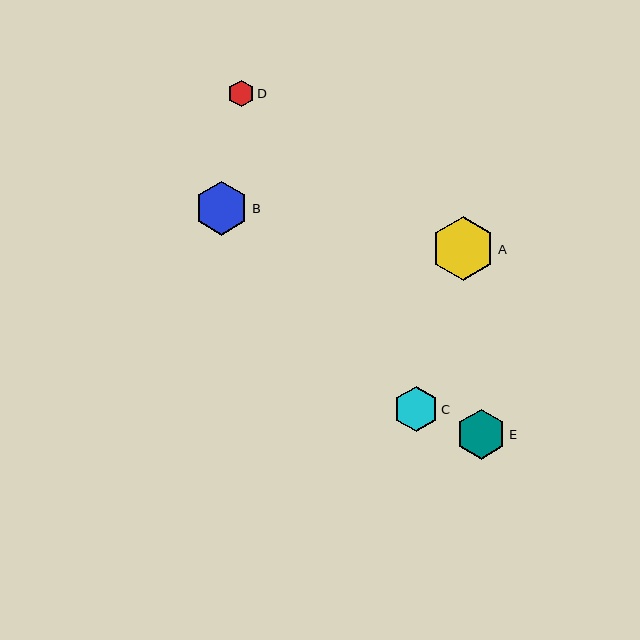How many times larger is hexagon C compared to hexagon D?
Hexagon C is approximately 1.7 times the size of hexagon D.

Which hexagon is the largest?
Hexagon A is the largest with a size of approximately 64 pixels.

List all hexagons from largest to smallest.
From largest to smallest: A, B, E, C, D.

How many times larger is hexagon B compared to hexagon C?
Hexagon B is approximately 1.2 times the size of hexagon C.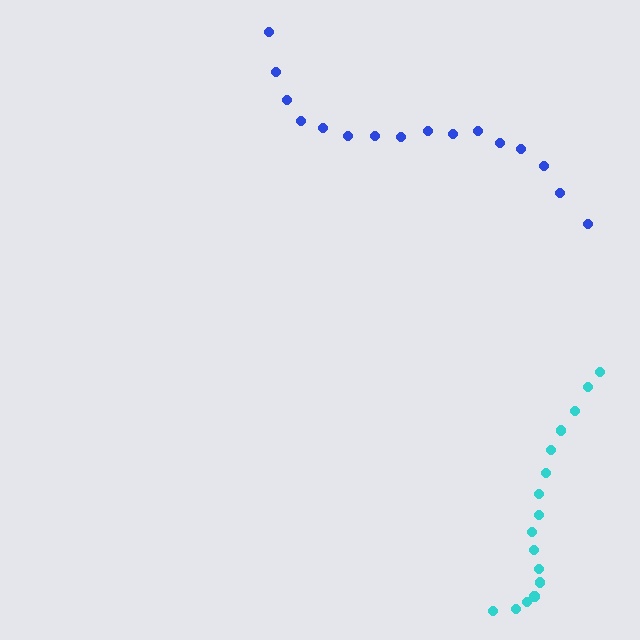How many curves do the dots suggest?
There are 2 distinct paths.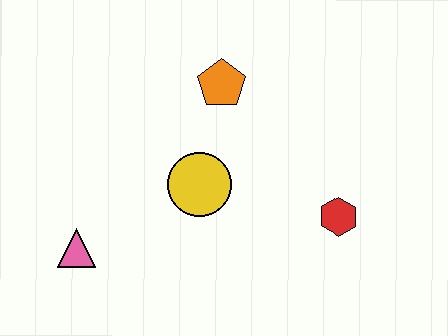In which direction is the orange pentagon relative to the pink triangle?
The orange pentagon is above the pink triangle.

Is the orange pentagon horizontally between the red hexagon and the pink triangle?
Yes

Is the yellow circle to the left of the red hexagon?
Yes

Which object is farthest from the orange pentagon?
The pink triangle is farthest from the orange pentagon.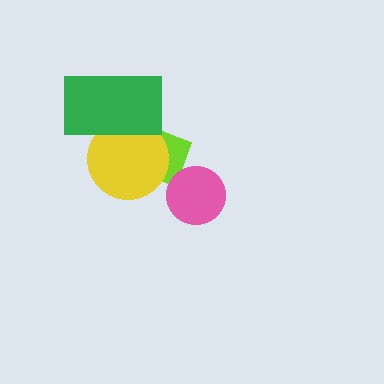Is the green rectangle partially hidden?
No, no other shape covers it.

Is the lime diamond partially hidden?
Yes, it is partially covered by another shape.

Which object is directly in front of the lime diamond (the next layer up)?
The yellow circle is directly in front of the lime diamond.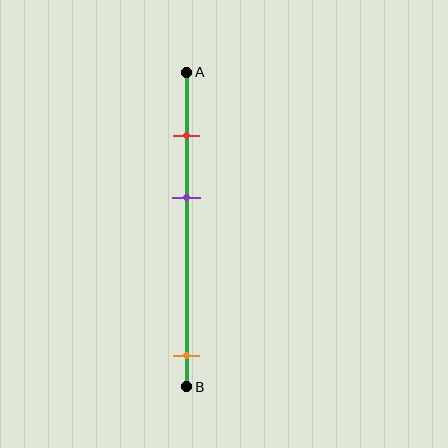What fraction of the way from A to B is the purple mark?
The purple mark is approximately 40% (0.4) of the way from A to B.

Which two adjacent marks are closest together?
The red and purple marks are the closest adjacent pair.